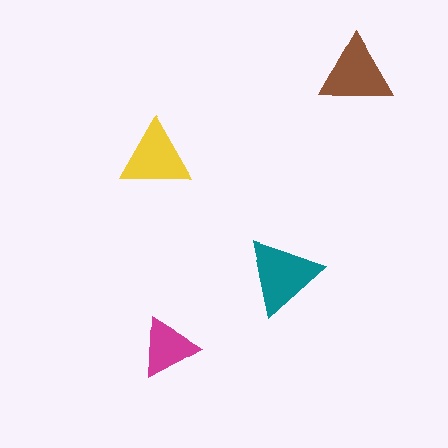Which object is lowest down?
The magenta triangle is bottommost.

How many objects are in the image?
There are 4 objects in the image.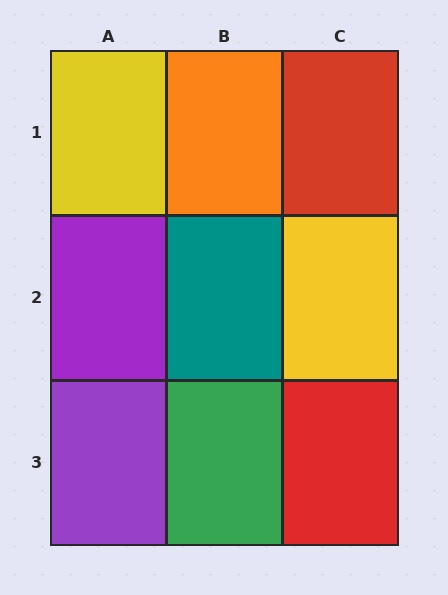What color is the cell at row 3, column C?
Red.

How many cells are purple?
2 cells are purple.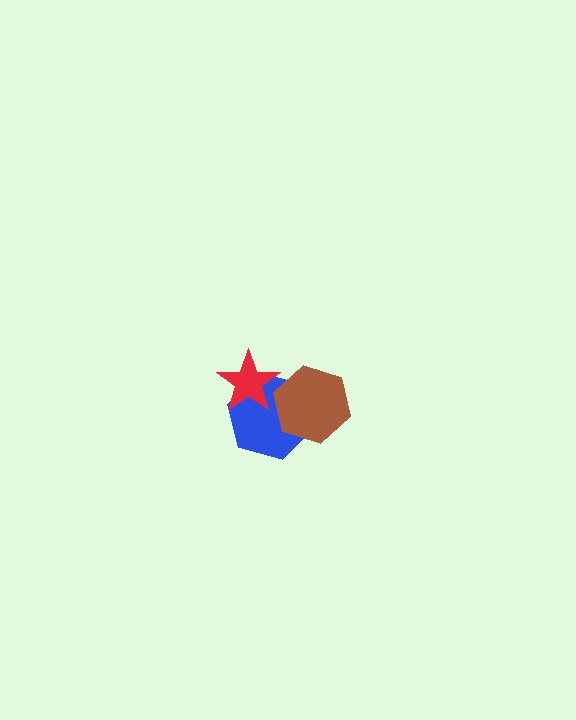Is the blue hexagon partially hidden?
Yes, it is partially covered by another shape.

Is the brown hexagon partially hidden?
No, no other shape covers it.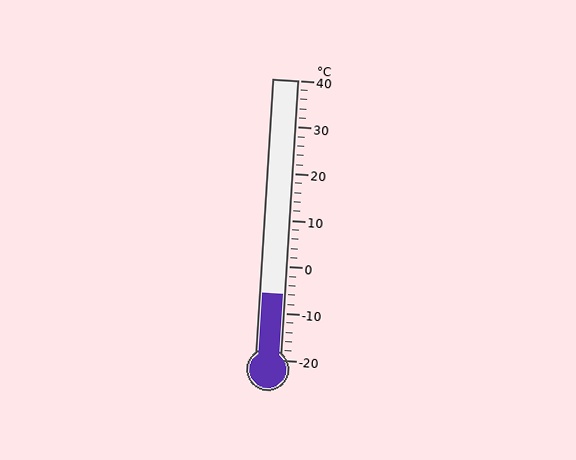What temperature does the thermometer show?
The thermometer shows approximately -6°C.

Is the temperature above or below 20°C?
The temperature is below 20°C.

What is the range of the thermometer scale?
The thermometer scale ranges from -20°C to 40°C.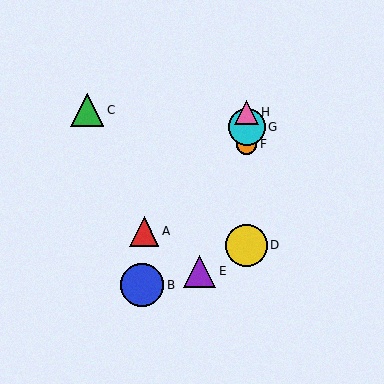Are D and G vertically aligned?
Yes, both are at x≈247.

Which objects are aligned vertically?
Objects D, F, G, H are aligned vertically.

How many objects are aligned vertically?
4 objects (D, F, G, H) are aligned vertically.